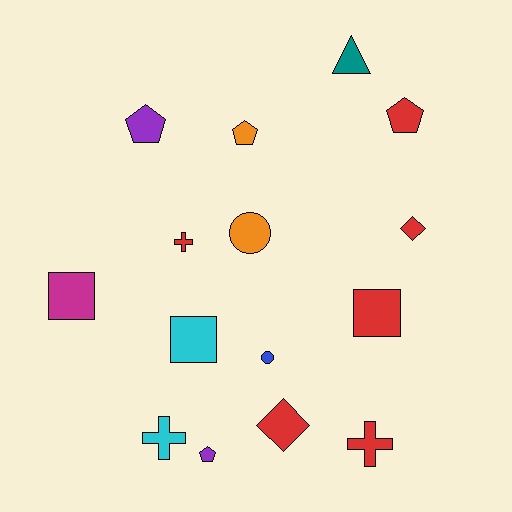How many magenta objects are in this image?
There is 1 magenta object.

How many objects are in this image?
There are 15 objects.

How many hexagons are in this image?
There are no hexagons.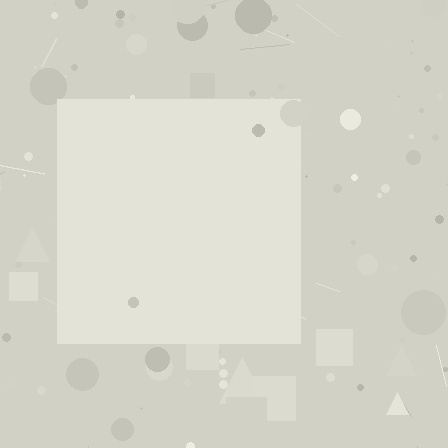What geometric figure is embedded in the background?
A square is embedded in the background.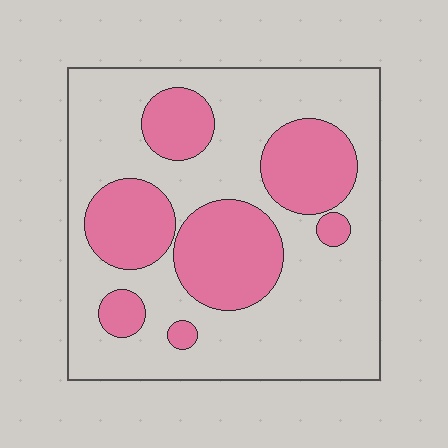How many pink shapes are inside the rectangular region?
7.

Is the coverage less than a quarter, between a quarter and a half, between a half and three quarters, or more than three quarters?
Between a quarter and a half.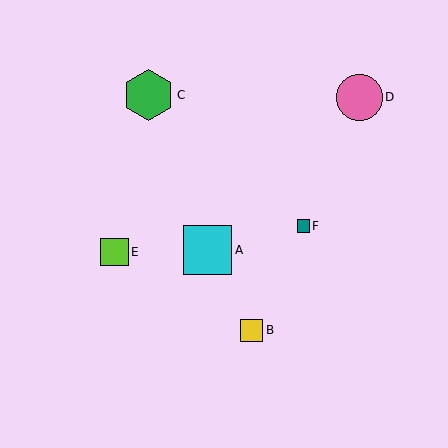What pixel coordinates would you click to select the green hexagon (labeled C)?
Click at (149, 95) to select the green hexagon C.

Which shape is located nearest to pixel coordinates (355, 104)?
The pink circle (labeled D) at (359, 97) is nearest to that location.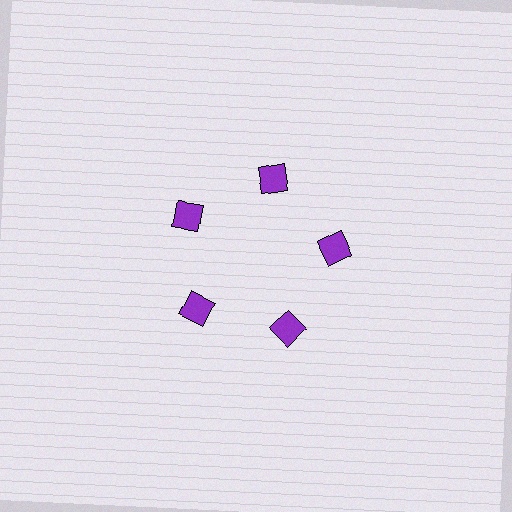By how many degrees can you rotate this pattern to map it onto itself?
The pattern maps onto itself every 72 degrees of rotation.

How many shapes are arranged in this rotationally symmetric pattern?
There are 5 shapes, arranged in 5 groups of 1.